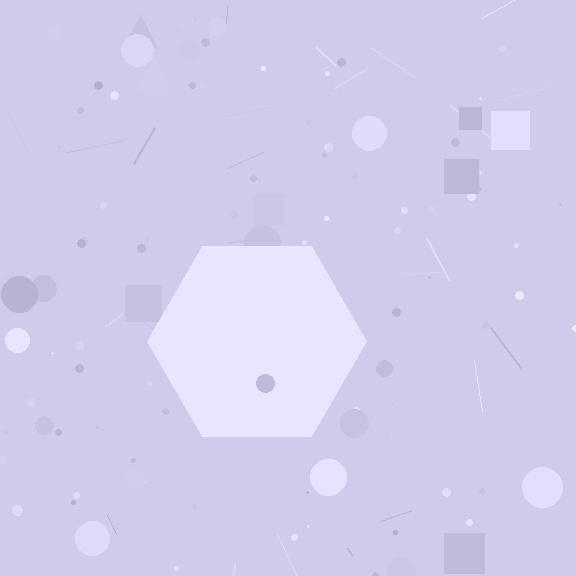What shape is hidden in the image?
A hexagon is hidden in the image.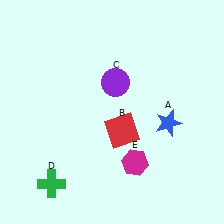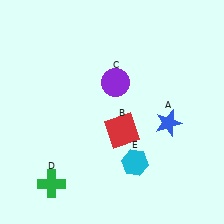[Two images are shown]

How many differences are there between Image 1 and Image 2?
There is 1 difference between the two images.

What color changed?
The hexagon (E) changed from magenta in Image 1 to cyan in Image 2.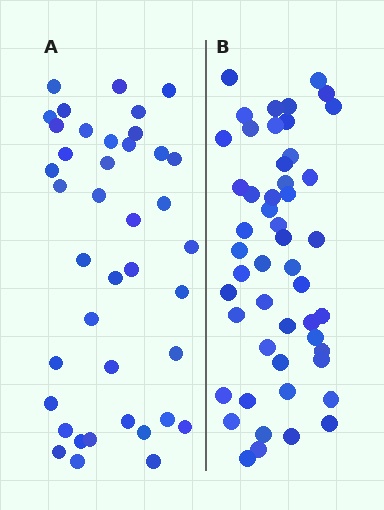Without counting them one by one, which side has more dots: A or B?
Region B (the right region) has more dots.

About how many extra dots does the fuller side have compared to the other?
Region B has roughly 10 or so more dots than region A.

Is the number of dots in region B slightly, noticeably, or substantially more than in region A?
Region B has noticeably more, but not dramatically so. The ratio is roughly 1.2 to 1.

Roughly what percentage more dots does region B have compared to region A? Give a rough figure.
About 25% more.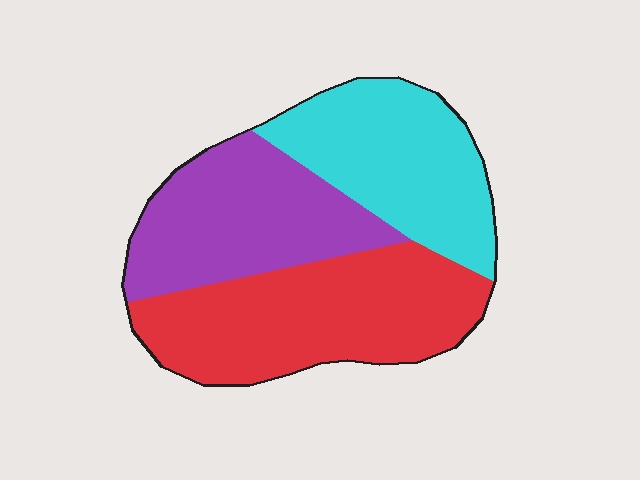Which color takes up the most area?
Red, at roughly 40%.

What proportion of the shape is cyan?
Cyan covers 30% of the shape.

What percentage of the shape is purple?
Purple takes up about one third (1/3) of the shape.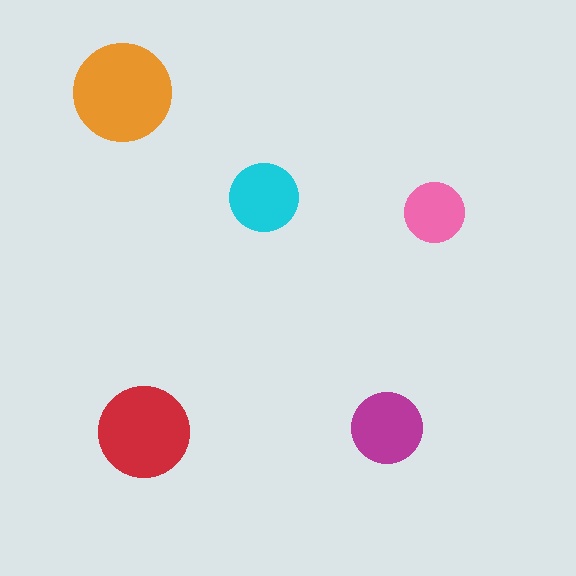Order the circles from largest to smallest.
the orange one, the red one, the magenta one, the cyan one, the pink one.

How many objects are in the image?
There are 5 objects in the image.